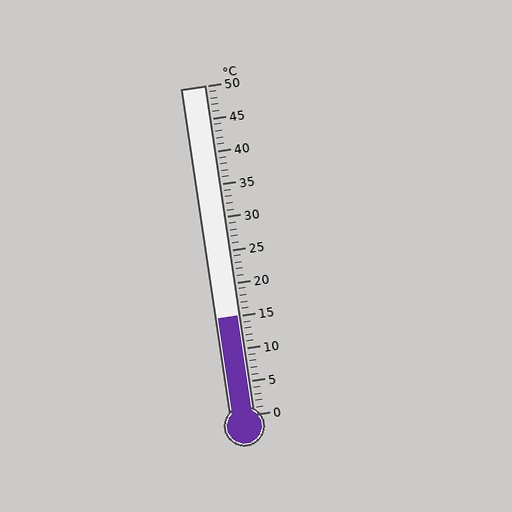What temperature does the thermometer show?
The thermometer shows approximately 15°C.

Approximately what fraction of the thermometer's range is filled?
The thermometer is filled to approximately 30% of its range.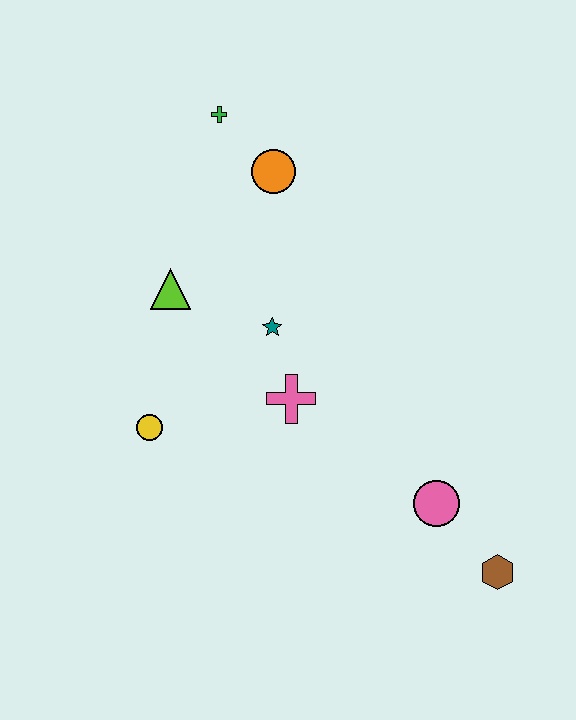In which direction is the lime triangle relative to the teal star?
The lime triangle is to the left of the teal star.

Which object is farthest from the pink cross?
The green cross is farthest from the pink cross.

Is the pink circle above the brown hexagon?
Yes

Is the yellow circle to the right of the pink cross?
No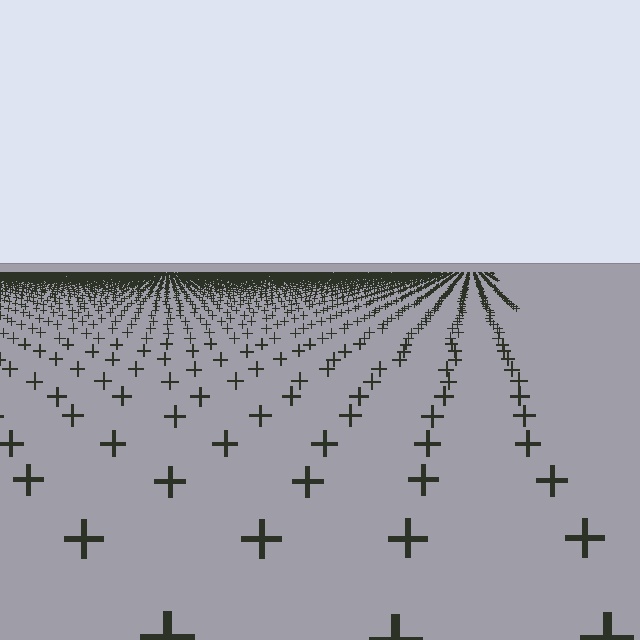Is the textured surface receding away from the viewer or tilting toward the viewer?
The surface is receding away from the viewer. Texture elements get smaller and denser toward the top.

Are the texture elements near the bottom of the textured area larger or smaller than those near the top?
Larger. Near the bottom, elements are closer to the viewer and appear at a bigger on-screen size.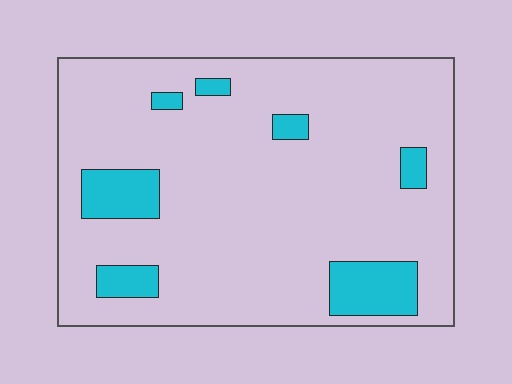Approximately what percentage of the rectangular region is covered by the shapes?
Approximately 15%.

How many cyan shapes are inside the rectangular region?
7.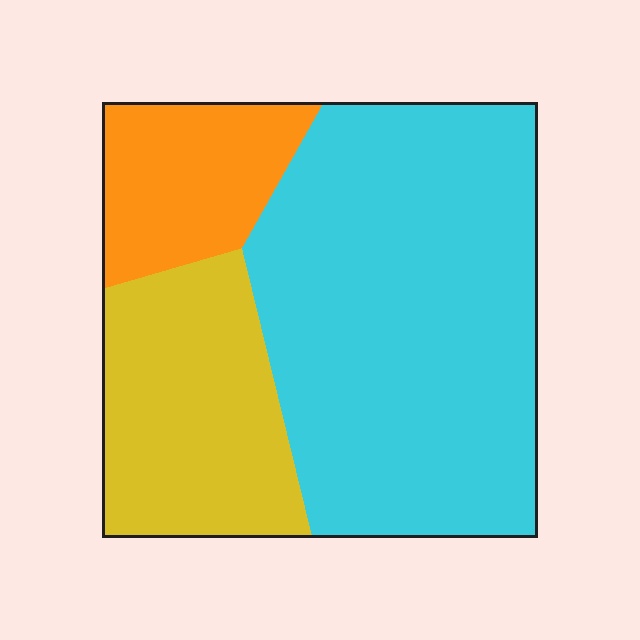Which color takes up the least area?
Orange, at roughly 15%.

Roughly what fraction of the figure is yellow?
Yellow takes up about one quarter (1/4) of the figure.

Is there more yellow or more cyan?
Cyan.